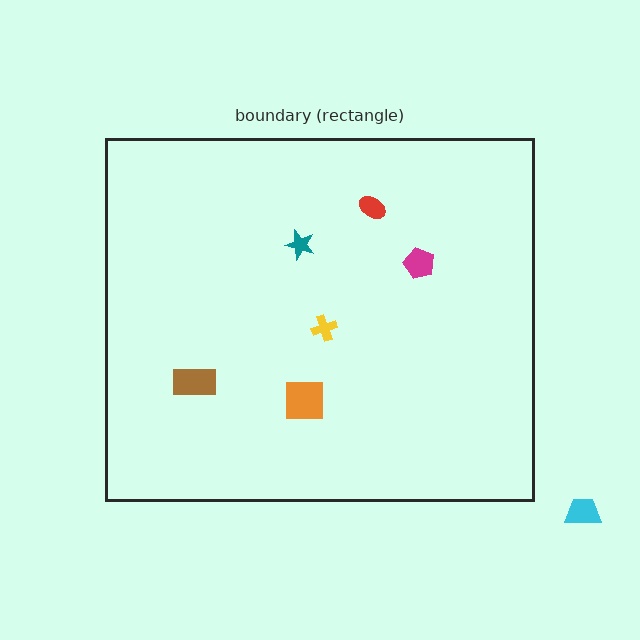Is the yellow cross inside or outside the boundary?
Inside.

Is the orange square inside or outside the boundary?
Inside.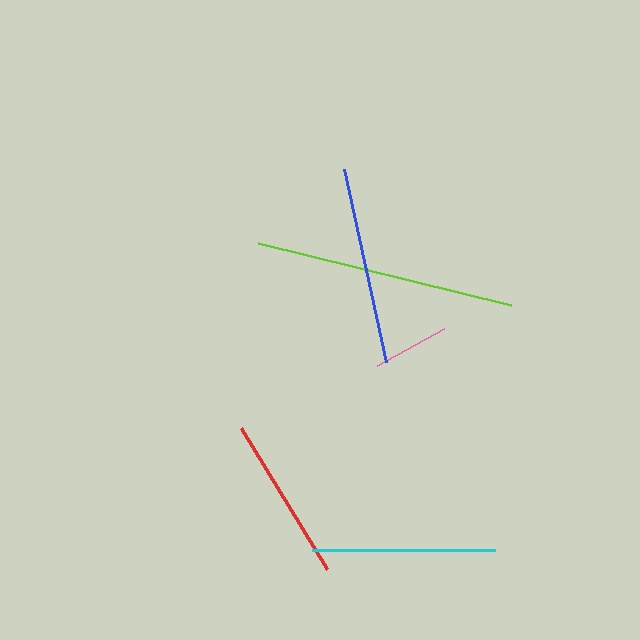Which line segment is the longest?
The lime line is the longest at approximately 260 pixels.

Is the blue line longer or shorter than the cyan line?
The blue line is longer than the cyan line.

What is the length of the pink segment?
The pink segment is approximately 76 pixels long.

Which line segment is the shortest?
The pink line is the shortest at approximately 76 pixels.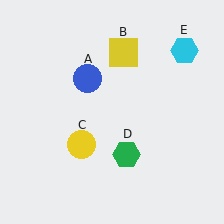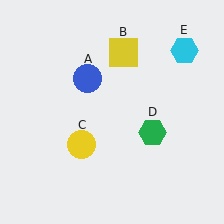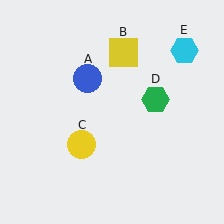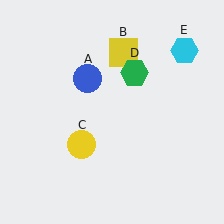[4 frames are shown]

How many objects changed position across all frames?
1 object changed position: green hexagon (object D).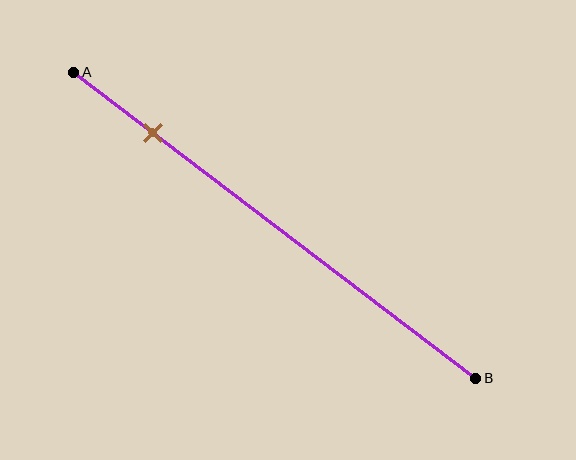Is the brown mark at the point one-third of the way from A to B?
No, the mark is at about 20% from A, not at the 33% one-third point.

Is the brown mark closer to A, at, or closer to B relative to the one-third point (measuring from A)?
The brown mark is closer to point A than the one-third point of segment AB.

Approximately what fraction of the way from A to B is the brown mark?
The brown mark is approximately 20% of the way from A to B.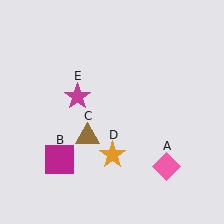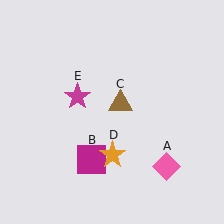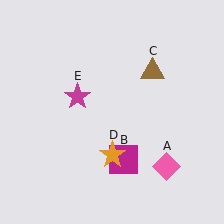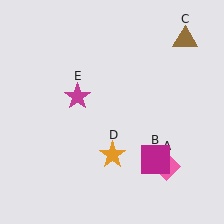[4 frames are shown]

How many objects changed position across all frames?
2 objects changed position: magenta square (object B), brown triangle (object C).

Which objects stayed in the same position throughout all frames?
Pink diamond (object A) and orange star (object D) and magenta star (object E) remained stationary.